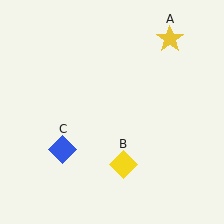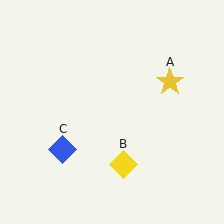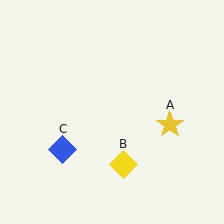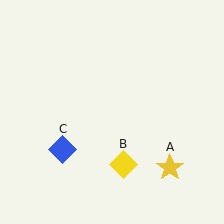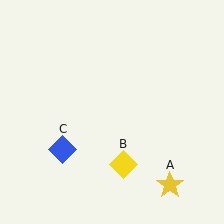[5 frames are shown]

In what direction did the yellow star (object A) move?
The yellow star (object A) moved down.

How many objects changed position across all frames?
1 object changed position: yellow star (object A).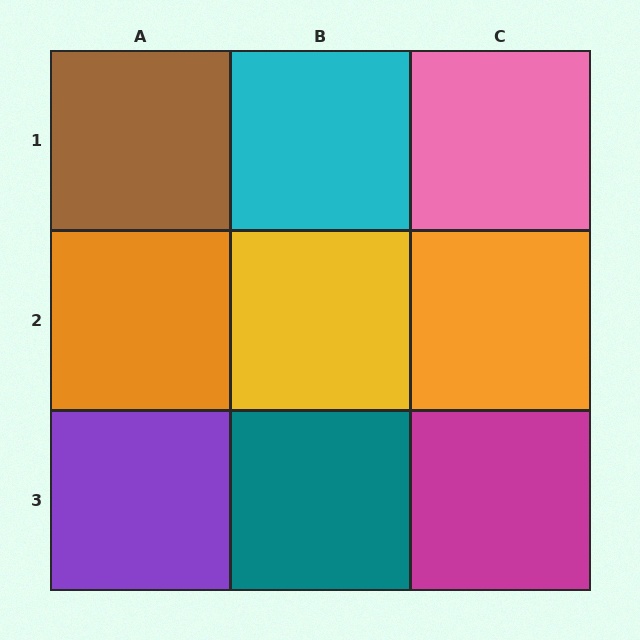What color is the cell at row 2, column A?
Orange.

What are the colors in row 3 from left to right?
Purple, teal, magenta.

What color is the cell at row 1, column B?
Cyan.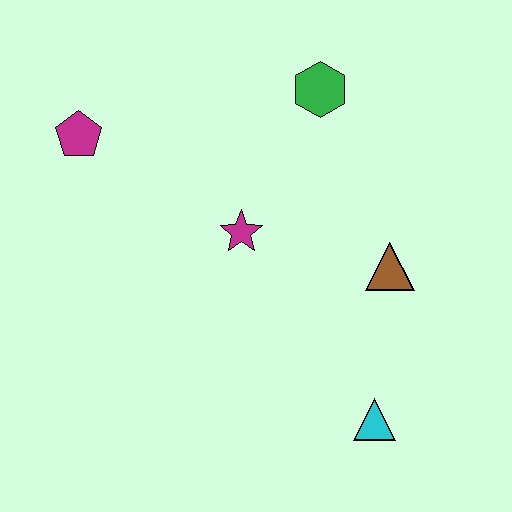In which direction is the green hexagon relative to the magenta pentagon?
The green hexagon is to the right of the magenta pentagon.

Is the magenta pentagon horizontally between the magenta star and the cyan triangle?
No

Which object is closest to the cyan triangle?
The brown triangle is closest to the cyan triangle.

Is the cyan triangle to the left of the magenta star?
No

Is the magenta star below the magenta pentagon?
Yes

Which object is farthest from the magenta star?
The cyan triangle is farthest from the magenta star.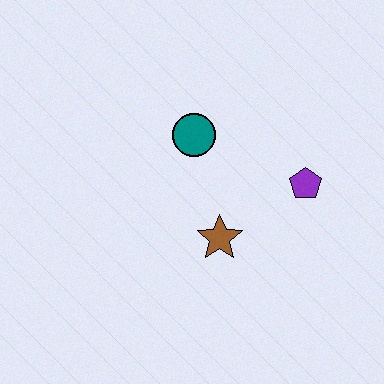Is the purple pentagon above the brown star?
Yes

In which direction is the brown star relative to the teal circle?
The brown star is below the teal circle.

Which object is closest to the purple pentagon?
The brown star is closest to the purple pentagon.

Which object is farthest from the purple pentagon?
The teal circle is farthest from the purple pentagon.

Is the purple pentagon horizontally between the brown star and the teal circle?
No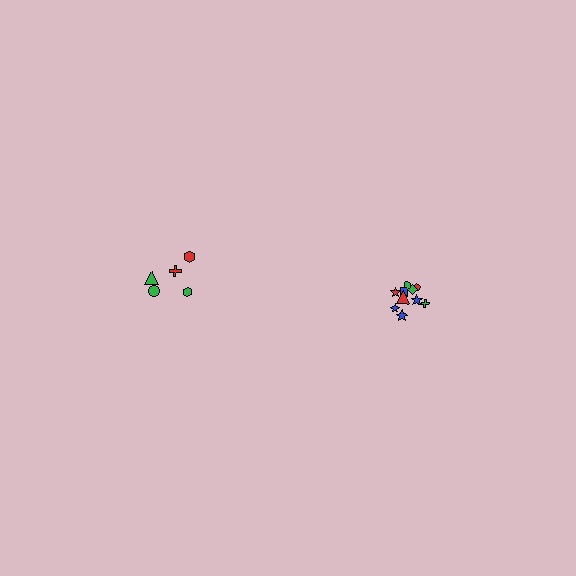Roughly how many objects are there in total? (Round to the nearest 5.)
Roughly 15 objects in total.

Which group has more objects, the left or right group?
The right group.